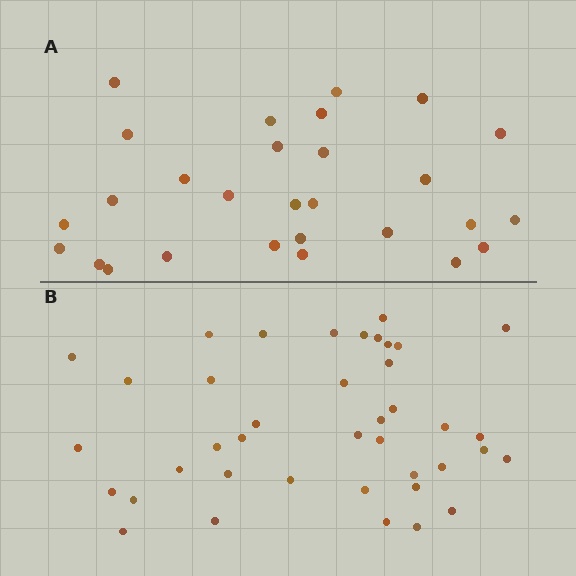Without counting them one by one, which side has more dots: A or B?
Region B (the bottom region) has more dots.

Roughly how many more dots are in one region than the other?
Region B has roughly 12 or so more dots than region A.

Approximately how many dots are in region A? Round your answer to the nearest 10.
About 30 dots. (The exact count is 28, which rounds to 30.)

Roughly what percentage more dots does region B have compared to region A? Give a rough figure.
About 45% more.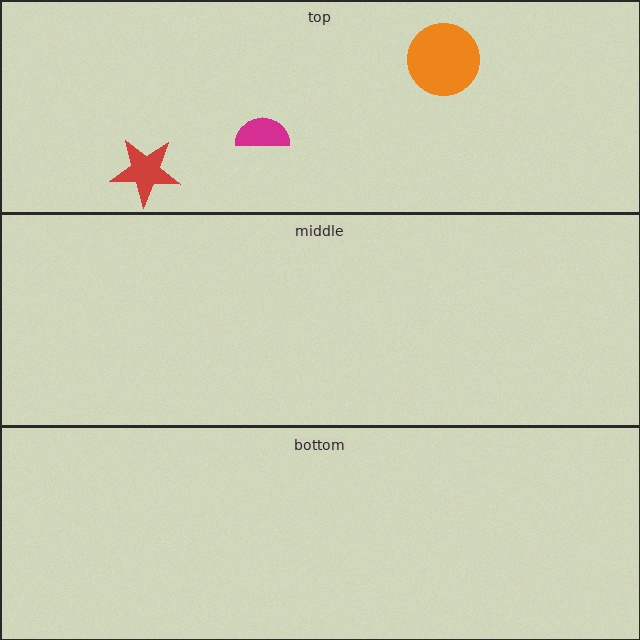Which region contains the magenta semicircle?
The top region.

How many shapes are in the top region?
3.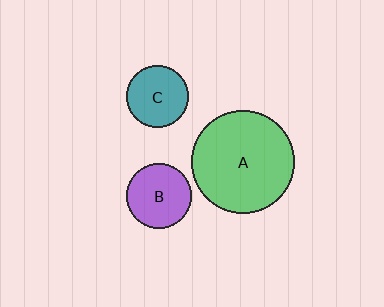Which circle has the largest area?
Circle A (green).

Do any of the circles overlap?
No, none of the circles overlap.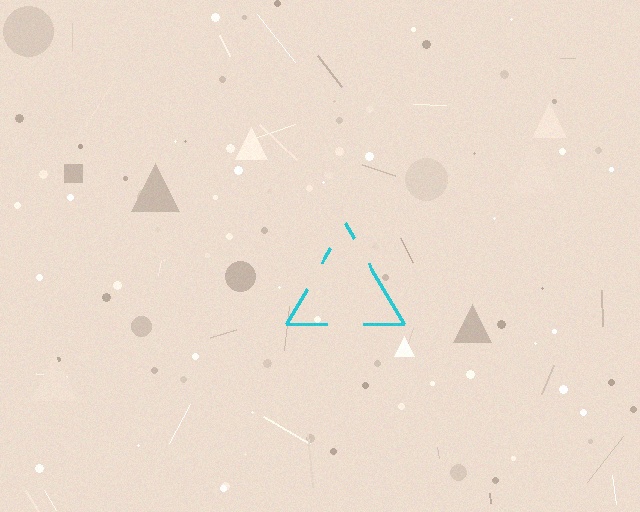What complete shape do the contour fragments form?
The contour fragments form a triangle.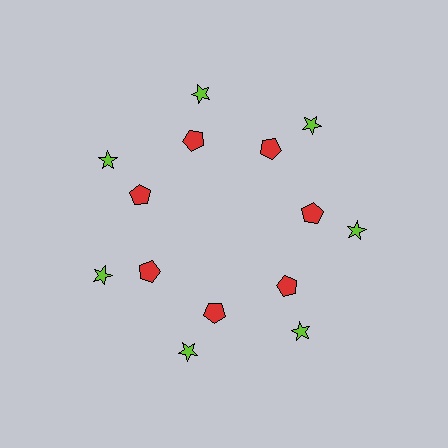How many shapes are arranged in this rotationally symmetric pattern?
There are 14 shapes, arranged in 7 groups of 2.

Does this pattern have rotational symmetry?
Yes, this pattern has 7-fold rotational symmetry. It looks the same after rotating 51 degrees around the center.